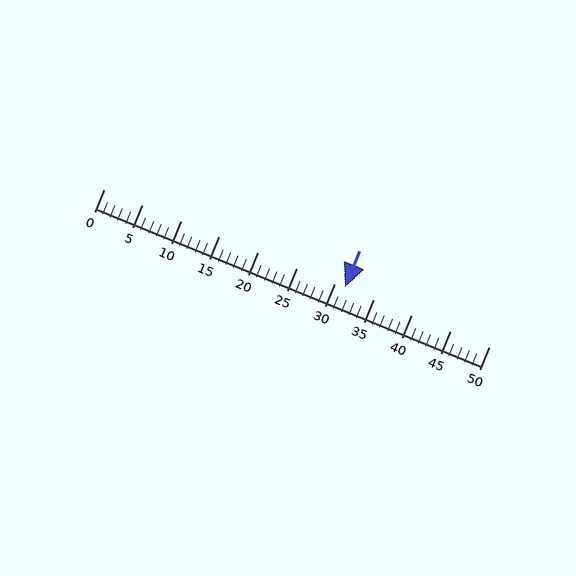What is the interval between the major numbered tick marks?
The major tick marks are spaced 5 units apart.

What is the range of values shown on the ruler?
The ruler shows values from 0 to 50.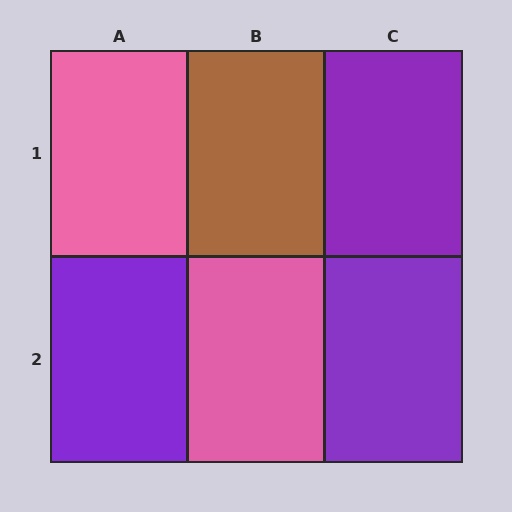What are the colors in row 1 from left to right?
Pink, brown, purple.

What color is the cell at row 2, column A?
Purple.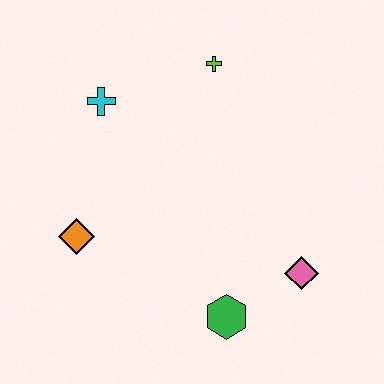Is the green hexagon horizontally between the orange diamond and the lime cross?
No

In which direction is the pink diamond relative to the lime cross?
The pink diamond is below the lime cross.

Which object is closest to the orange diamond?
The cyan cross is closest to the orange diamond.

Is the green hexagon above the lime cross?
No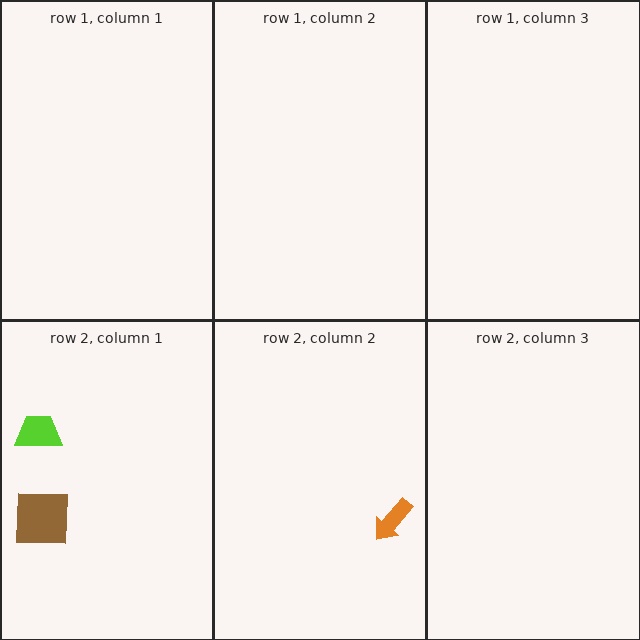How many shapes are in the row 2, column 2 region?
1.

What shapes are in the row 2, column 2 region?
The orange arrow.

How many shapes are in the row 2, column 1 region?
2.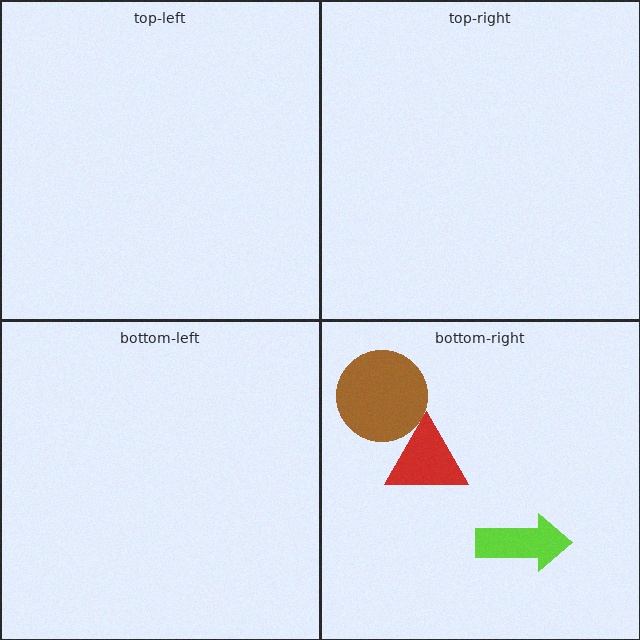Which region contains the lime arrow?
The bottom-right region.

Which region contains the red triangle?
The bottom-right region.